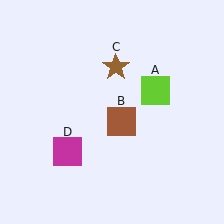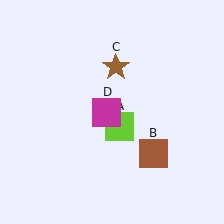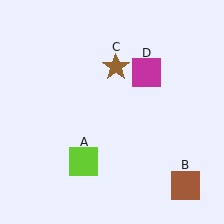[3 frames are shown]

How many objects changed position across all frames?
3 objects changed position: lime square (object A), brown square (object B), magenta square (object D).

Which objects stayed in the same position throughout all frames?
Brown star (object C) remained stationary.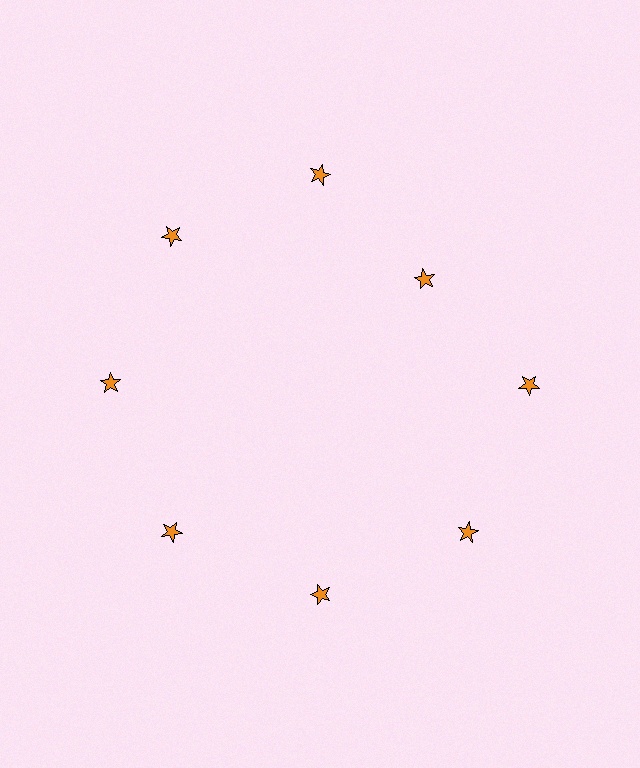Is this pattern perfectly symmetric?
No. The 8 orange stars are arranged in a ring, but one element near the 2 o'clock position is pulled inward toward the center, breaking the 8-fold rotational symmetry.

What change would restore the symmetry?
The symmetry would be restored by moving it outward, back onto the ring so that all 8 stars sit at equal angles and equal distance from the center.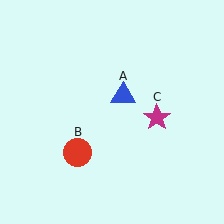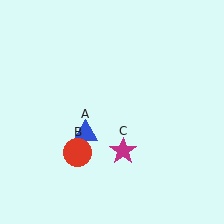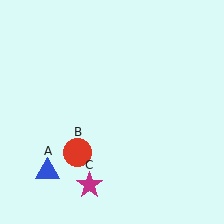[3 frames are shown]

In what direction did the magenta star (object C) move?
The magenta star (object C) moved down and to the left.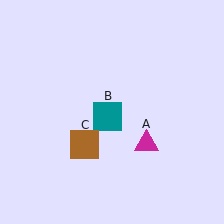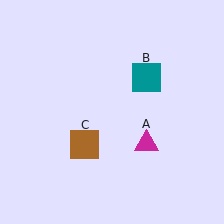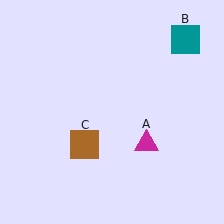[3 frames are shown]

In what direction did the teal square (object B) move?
The teal square (object B) moved up and to the right.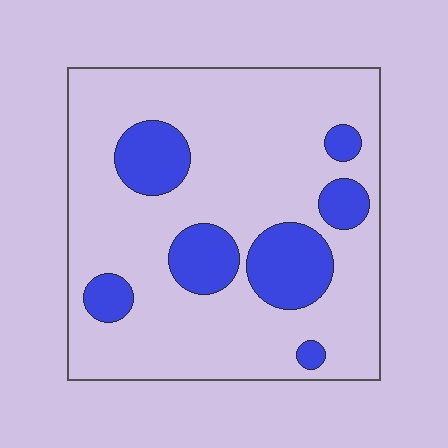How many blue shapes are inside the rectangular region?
7.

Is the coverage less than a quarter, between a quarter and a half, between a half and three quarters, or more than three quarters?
Less than a quarter.